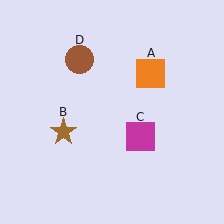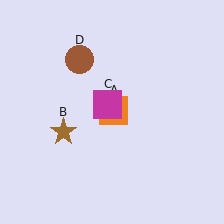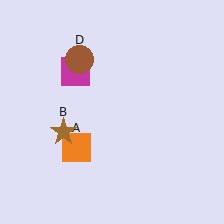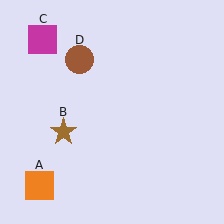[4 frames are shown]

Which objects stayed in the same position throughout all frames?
Brown star (object B) and brown circle (object D) remained stationary.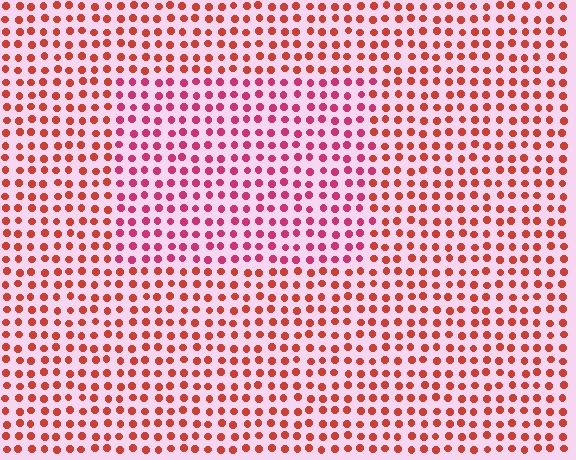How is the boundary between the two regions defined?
The boundary is defined purely by a slight shift in hue (about 29 degrees). Spacing, size, and orientation are identical on both sides.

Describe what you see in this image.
The image is filled with small red elements in a uniform arrangement. A rectangle-shaped region is visible where the elements are tinted to a slightly different hue, forming a subtle color boundary.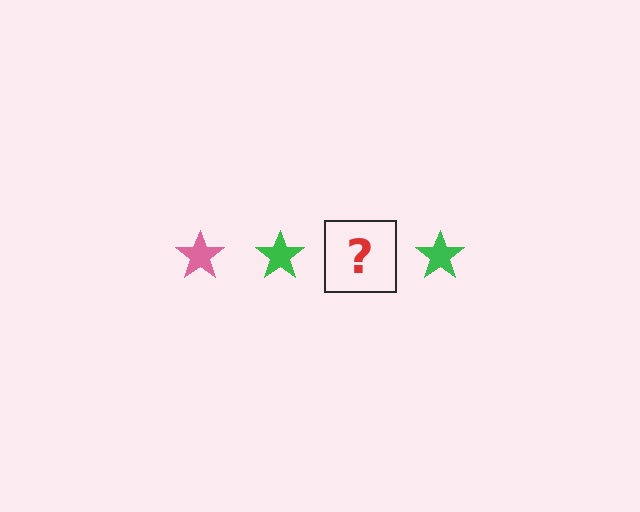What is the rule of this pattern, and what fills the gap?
The rule is that the pattern cycles through pink, green stars. The gap should be filled with a pink star.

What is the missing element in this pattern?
The missing element is a pink star.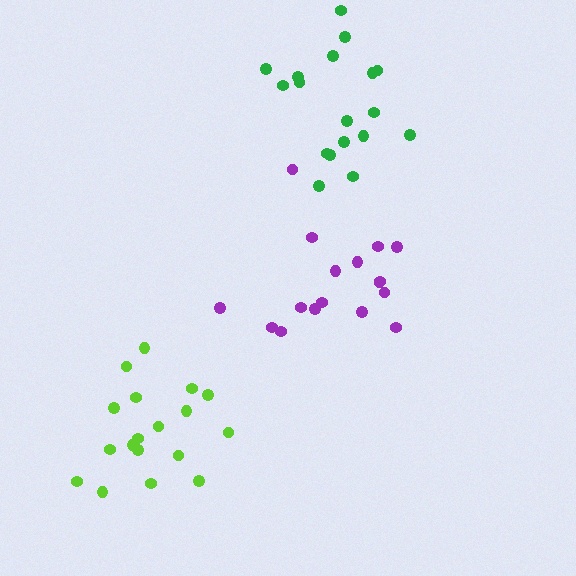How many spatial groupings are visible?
There are 3 spatial groupings.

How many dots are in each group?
Group 1: 17 dots, Group 2: 18 dots, Group 3: 18 dots (53 total).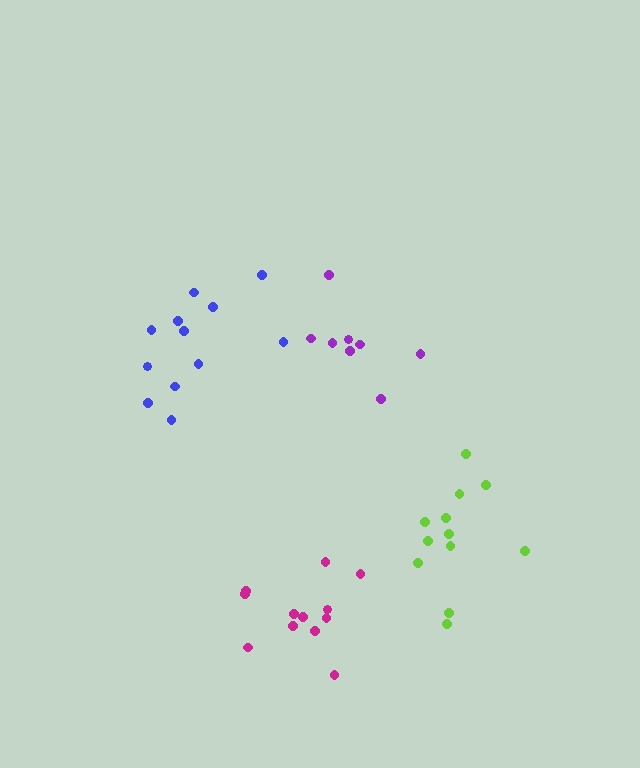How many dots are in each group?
Group 1: 12 dots, Group 2: 8 dots, Group 3: 12 dots, Group 4: 12 dots (44 total).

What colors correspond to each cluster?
The clusters are colored: lime, purple, magenta, blue.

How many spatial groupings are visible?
There are 4 spatial groupings.